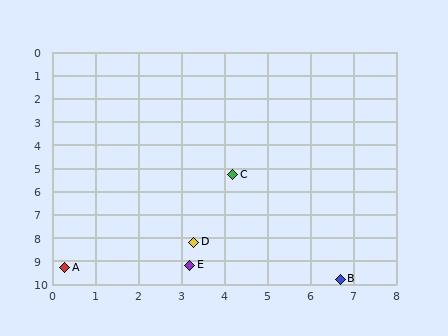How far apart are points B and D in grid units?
Points B and D are about 3.8 grid units apart.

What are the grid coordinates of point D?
Point D is at approximately (3.3, 8.2).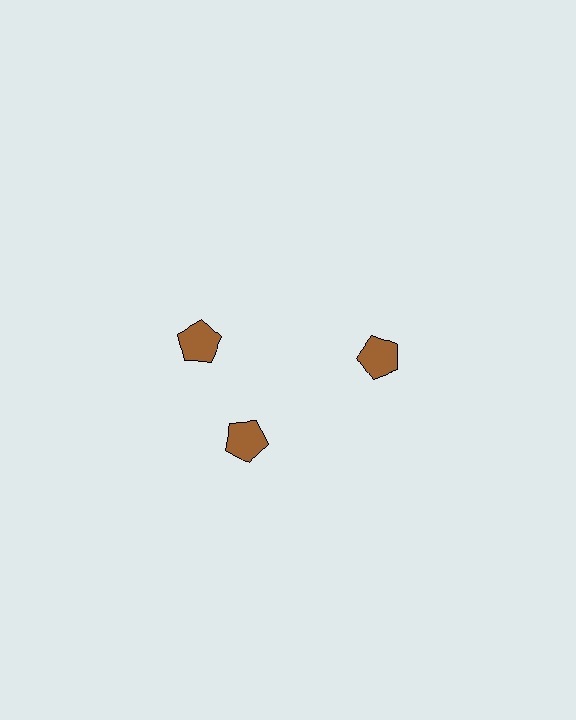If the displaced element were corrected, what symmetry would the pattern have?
It would have 3-fold rotational symmetry — the pattern would map onto itself every 120 degrees.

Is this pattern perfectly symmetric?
No. The 3 brown pentagons are arranged in a ring, but one element near the 11 o'clock position is rotated out of alignment along the ring, breaking the 3-fold rotational symmetry.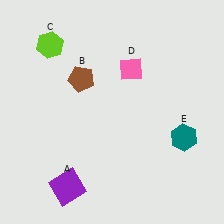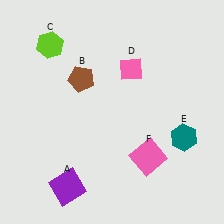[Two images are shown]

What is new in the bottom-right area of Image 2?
A pink square (F) was added in the bottom-right area of Image 2.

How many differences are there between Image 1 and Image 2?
There is 1 difference between the two images.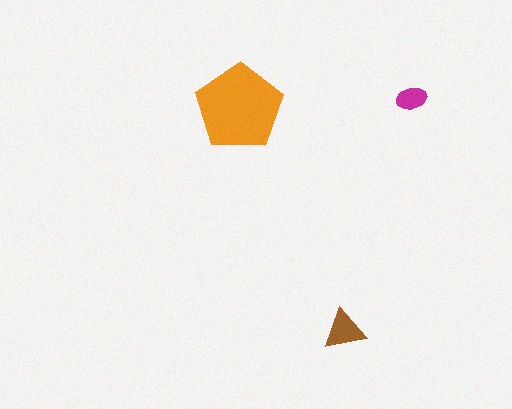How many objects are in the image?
There are 3 objects in the image.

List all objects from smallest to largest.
The magenta ellipse, the brown triangle, the orange pentagon.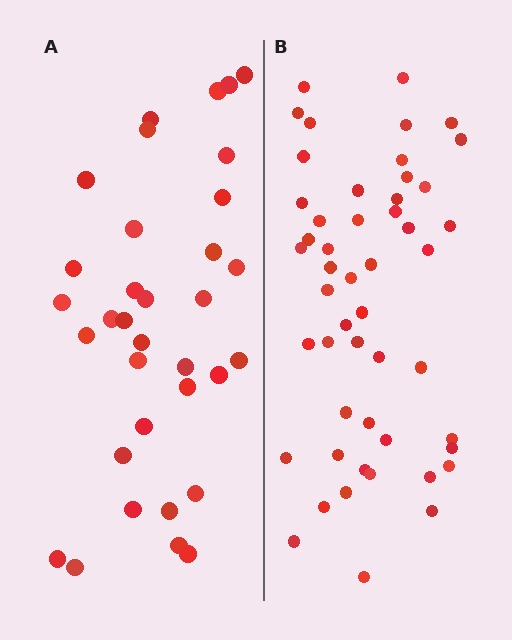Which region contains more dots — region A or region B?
Region B (the right region) has more dots.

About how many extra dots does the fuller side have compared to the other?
Region B has approximately 15 more dots than region A.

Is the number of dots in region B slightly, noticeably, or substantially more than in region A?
Region B has substantially more. The ratio is roughly 1.5 to 1.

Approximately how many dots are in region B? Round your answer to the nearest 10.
About 50 dots.